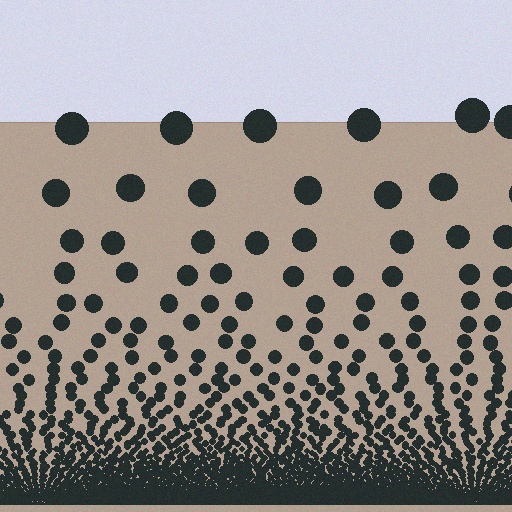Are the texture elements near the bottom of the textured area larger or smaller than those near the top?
Smaller. The gradient is inverted — elements near the bottom are smaller and denser.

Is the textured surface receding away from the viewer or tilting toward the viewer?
The surface appears to tilt toward the viewer. Texture elements get larger and sparser toward the top.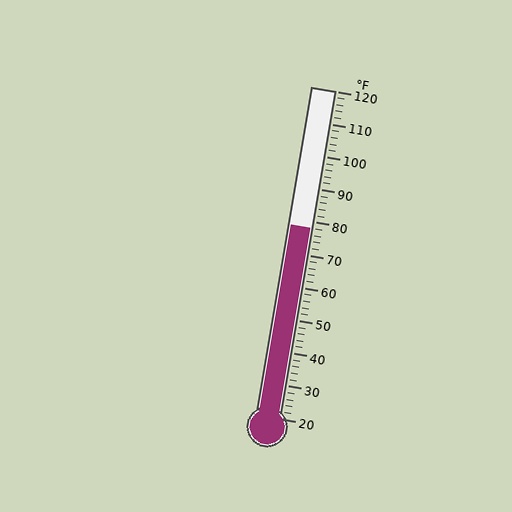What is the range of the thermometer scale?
The thermometer scale ranges from 20°F to 120°F.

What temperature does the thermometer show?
The thermometer shows approximately 78°F.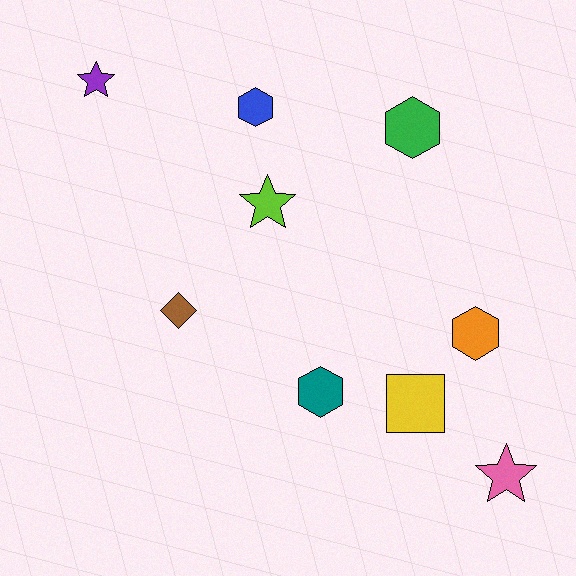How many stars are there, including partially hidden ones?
There are 3 stars.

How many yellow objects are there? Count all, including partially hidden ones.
There is 1 yellow object.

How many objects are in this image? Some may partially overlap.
There are 9 objects.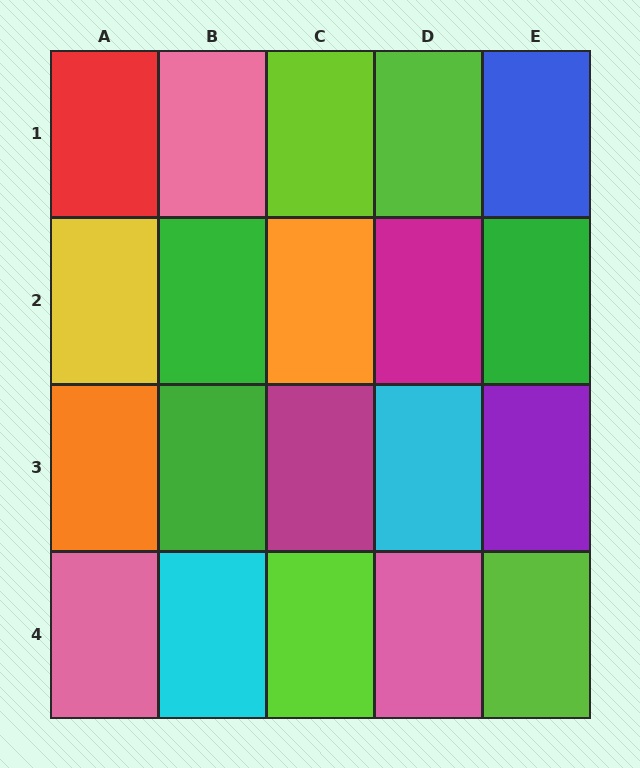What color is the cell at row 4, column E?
Lime.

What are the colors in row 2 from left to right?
Yellow, green, orange, magenta, green.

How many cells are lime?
4 cells are lime.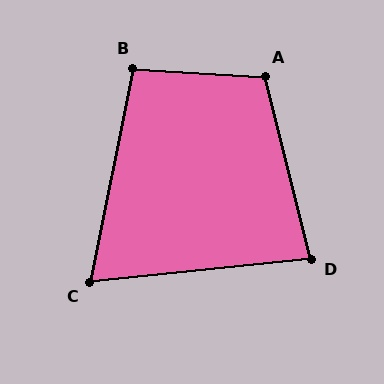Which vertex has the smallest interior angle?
C, at approximately 73 degrees.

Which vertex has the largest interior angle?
A, at approximately 107 degrees.